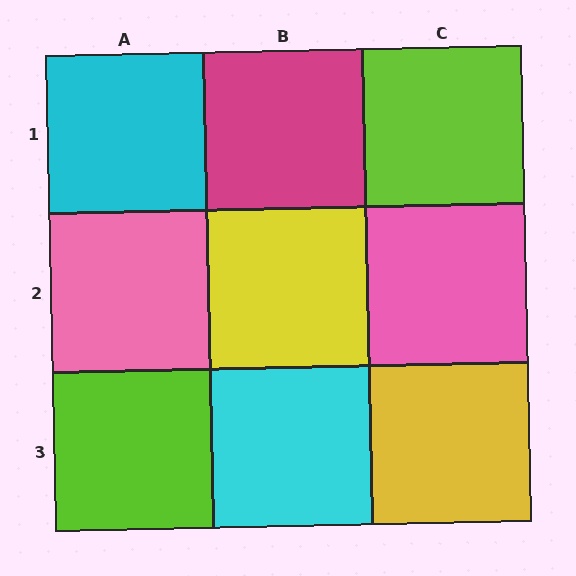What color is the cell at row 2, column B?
Yellow.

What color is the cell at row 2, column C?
Pink.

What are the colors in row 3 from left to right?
Lime, cyan, yellow.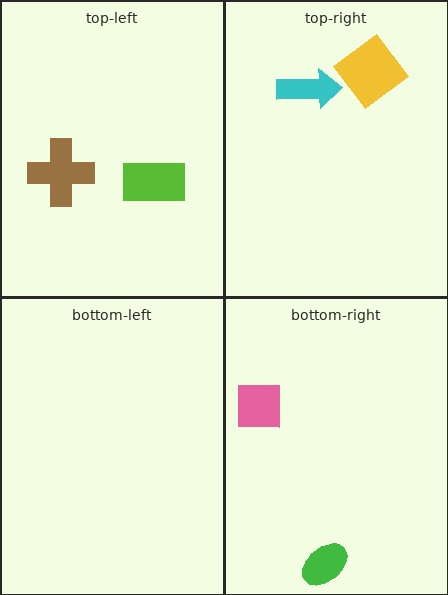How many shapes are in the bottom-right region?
2.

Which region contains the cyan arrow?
The top-right region.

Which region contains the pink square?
The bottom-right region.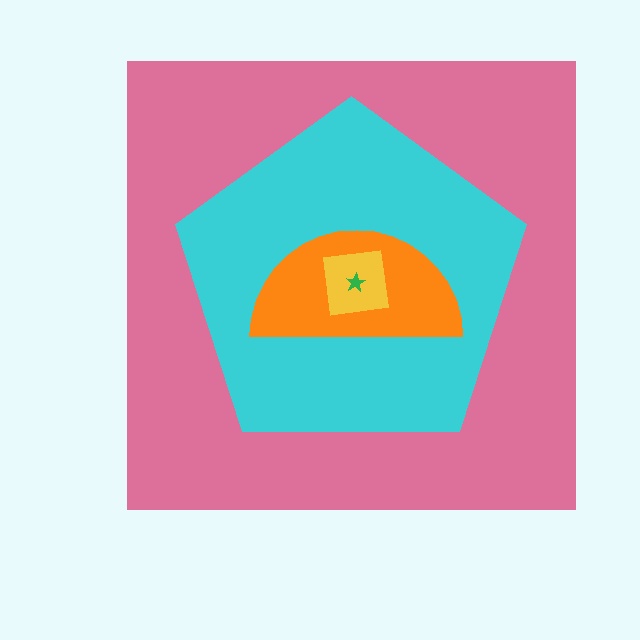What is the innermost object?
The green star.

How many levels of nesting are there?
5.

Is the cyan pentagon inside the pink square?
Yes.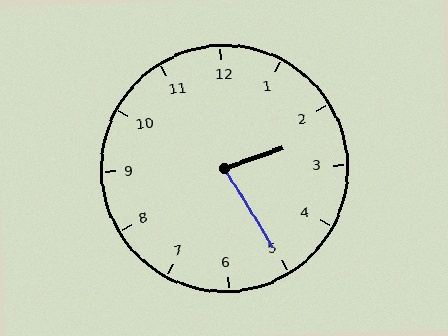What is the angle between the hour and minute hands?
Approximately 78 degrees.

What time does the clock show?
2:25.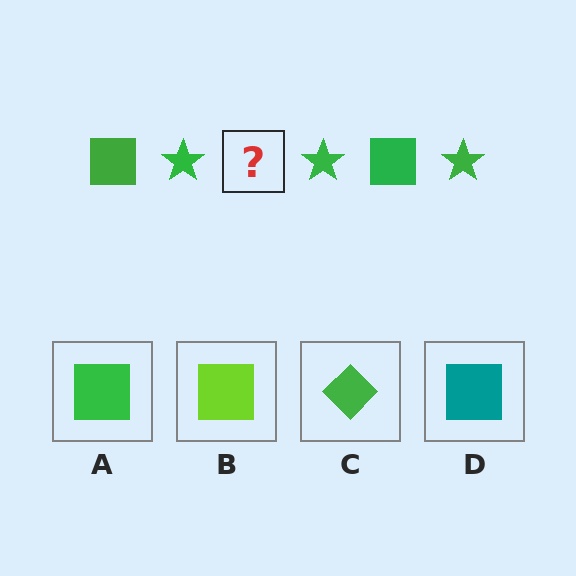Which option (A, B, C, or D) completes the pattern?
A.